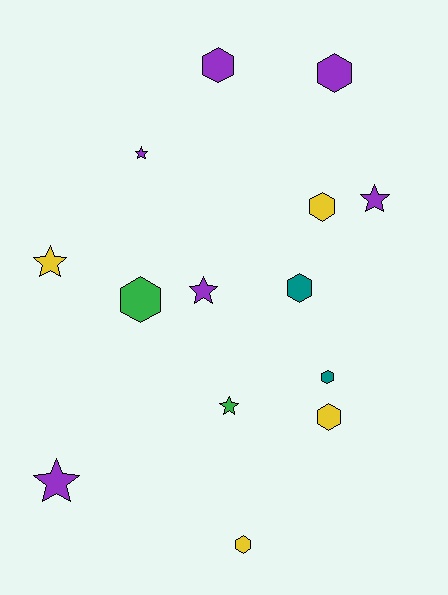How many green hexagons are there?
There is 1 green hexagon.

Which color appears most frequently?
Purple, with 6 objects.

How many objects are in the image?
There are 14 objects.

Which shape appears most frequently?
Hexagon, with 8 objects.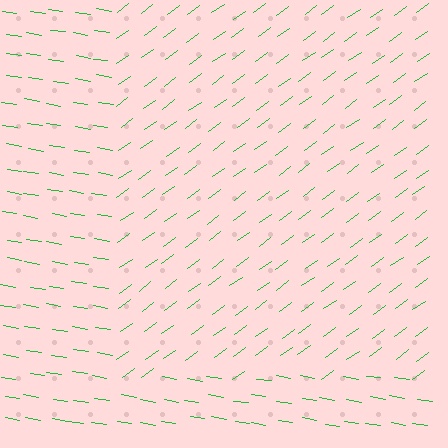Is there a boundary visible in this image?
Yes, there is a texture boundary formed by a change in line orientation.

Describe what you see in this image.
The image is filled with small green line segments. A rectangle region in the image has lines oriented differently from the surrounding lines, creating a visible texture boundary.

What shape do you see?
I see a rectangle.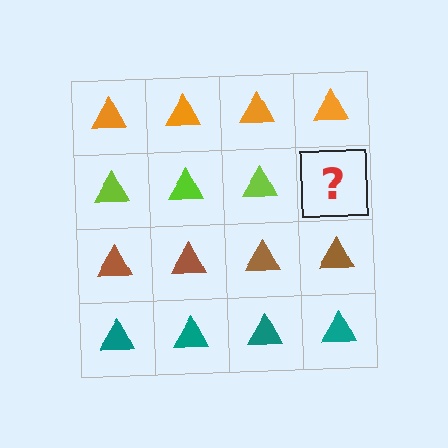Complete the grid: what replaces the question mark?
The question mark should be replaced with a lime triangle.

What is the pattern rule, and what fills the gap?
The rule is that each row has a consistent color. The gap should be filled with a lime triangle.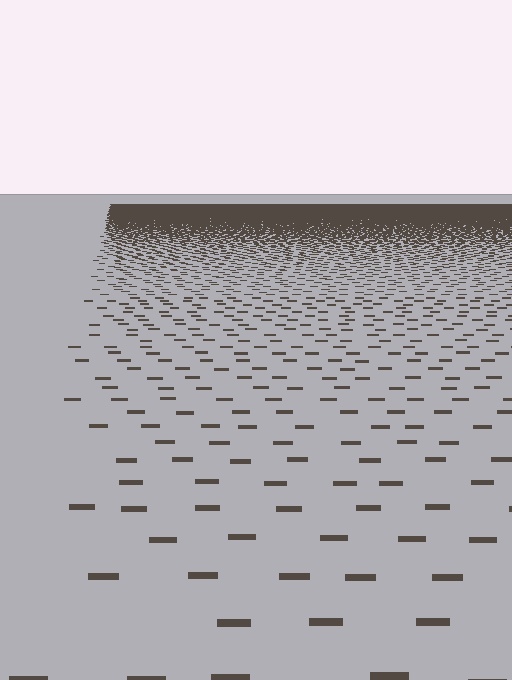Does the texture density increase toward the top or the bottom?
Density increases toward the top.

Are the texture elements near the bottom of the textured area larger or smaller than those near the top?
Larger. Near the bottom, elements are closer to the viewer and appear at a bigger on-screen size.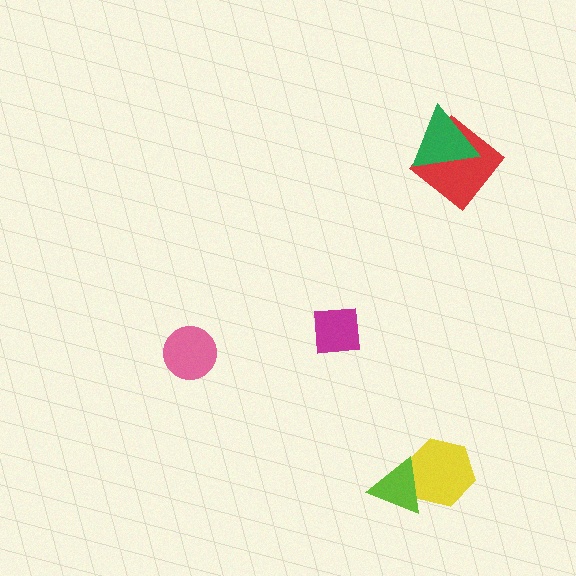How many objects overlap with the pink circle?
0 objects overlap with the pink circle.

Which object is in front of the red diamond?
The green triangle is in front of the red diamond.